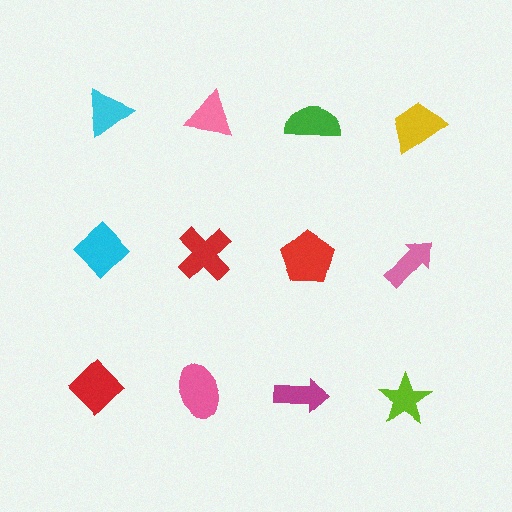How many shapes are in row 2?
4 shapes.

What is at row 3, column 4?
A lime star.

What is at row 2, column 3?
A red pentagon.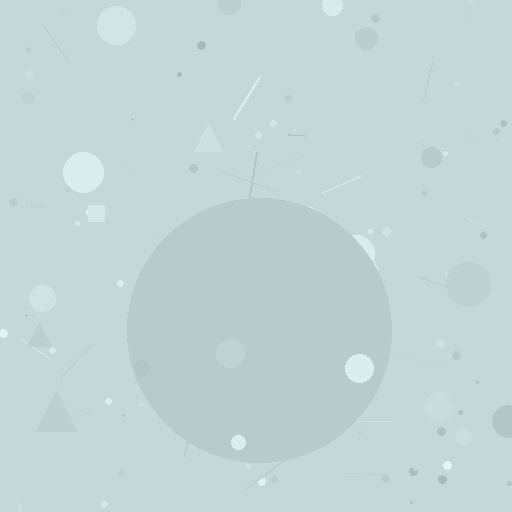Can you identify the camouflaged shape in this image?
The camouflaged shape is a circle.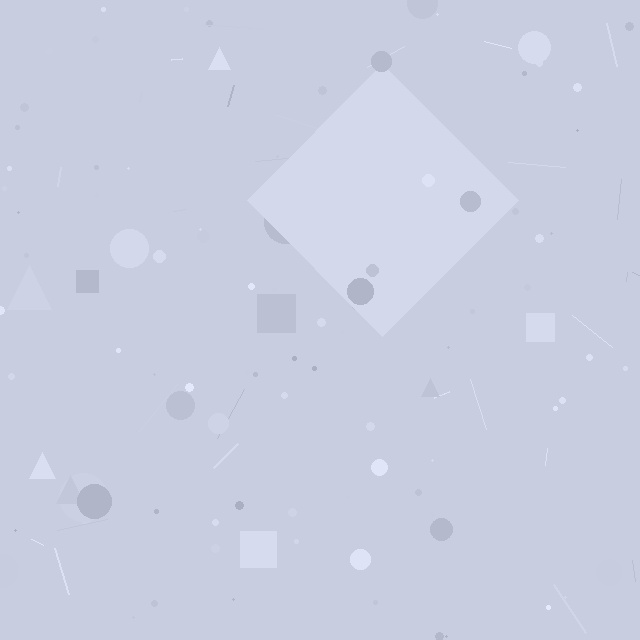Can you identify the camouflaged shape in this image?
The camouflaged shape is a diamond.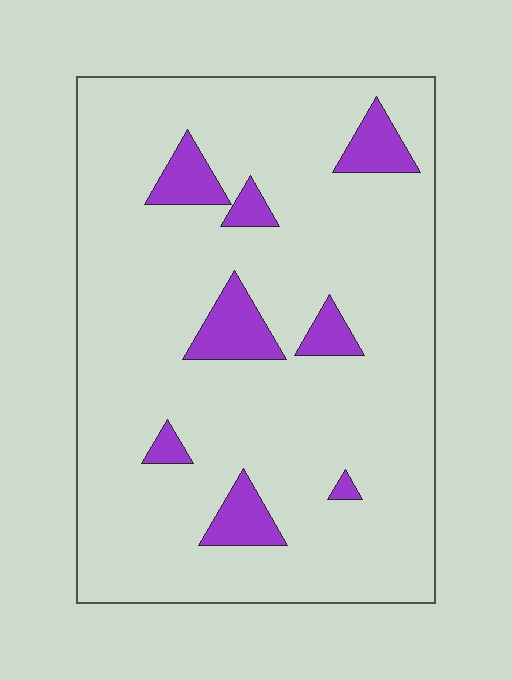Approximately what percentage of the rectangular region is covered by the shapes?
Approximately 10%.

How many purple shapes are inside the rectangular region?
8.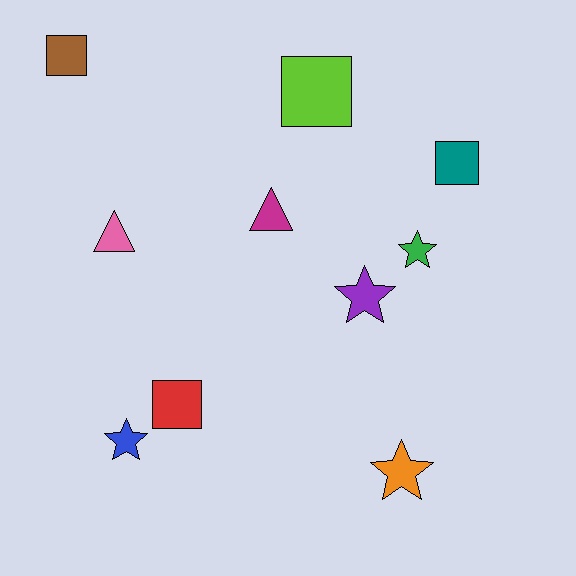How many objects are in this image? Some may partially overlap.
There are 10 objects.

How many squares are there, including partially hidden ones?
There are 4 squares.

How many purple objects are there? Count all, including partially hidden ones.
There is 1 purple object.